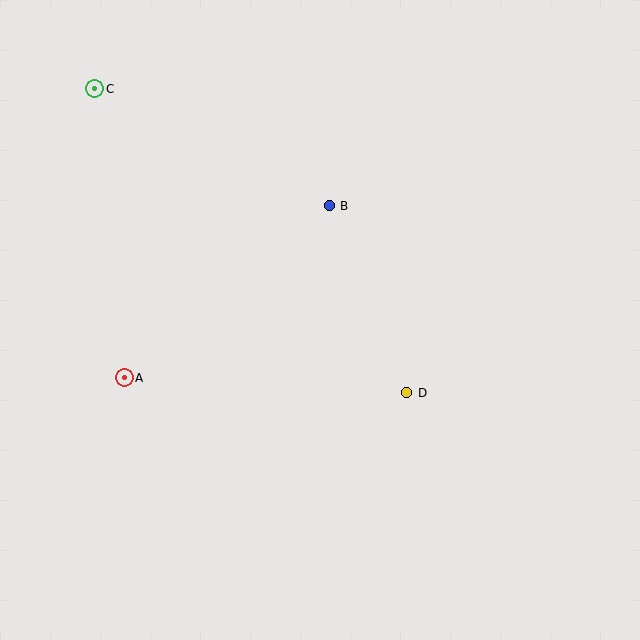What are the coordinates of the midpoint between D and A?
The midpoint between D and A is at (266, 385).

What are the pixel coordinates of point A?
Point A is at (124, 378).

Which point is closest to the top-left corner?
Point C is closest to the top-left corner.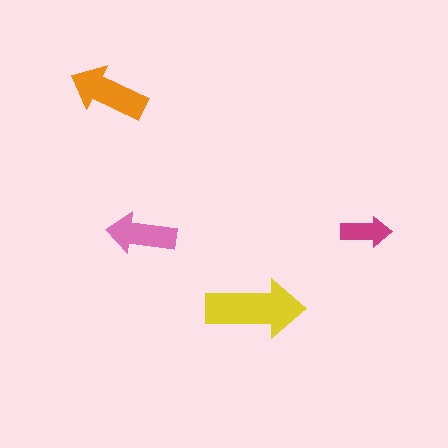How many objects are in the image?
There are 4 objects in the image.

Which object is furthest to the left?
The orange arrow is leftmost.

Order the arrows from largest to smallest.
the yellow one, the orange one, the pink one, the magenta one.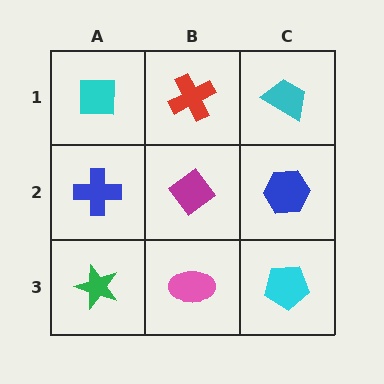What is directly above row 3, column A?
A blue cross.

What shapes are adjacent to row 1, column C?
A blue hexagon (row 2, column C), a red cross (row 1, column B).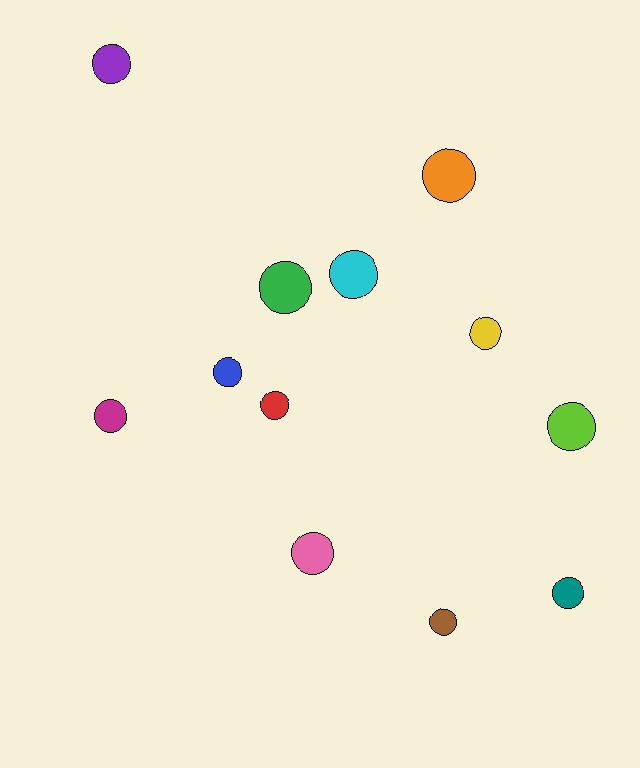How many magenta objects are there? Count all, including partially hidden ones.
There is 1 magenta object.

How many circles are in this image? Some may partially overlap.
There are 12 circles.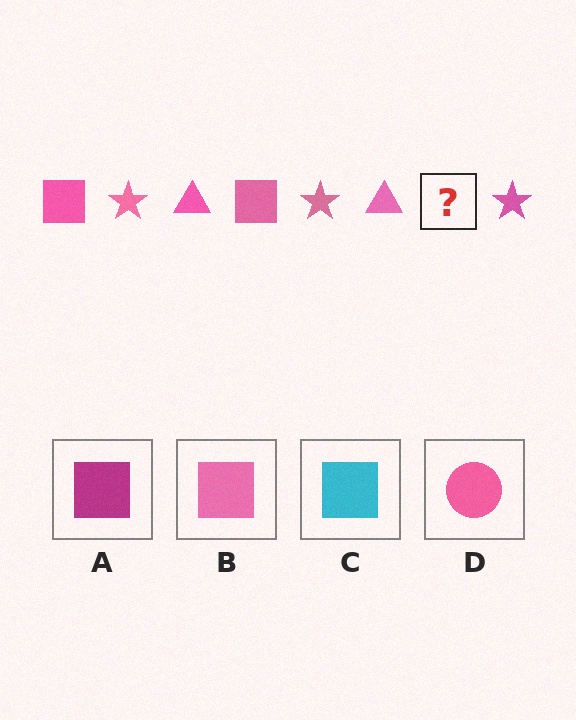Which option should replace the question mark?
Option B.